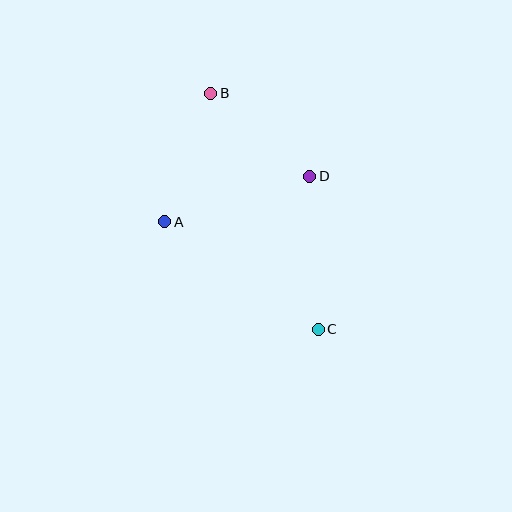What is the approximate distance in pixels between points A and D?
The distance between A and D is approximately 152 pixels.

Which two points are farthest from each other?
Points B and C are farthest from each other.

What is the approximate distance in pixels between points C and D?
The distance between C and D is approximately 153 pixels.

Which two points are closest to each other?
Points B and D are closest to each other.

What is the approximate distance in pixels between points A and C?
The distance between A and C is approximately 187 pixels.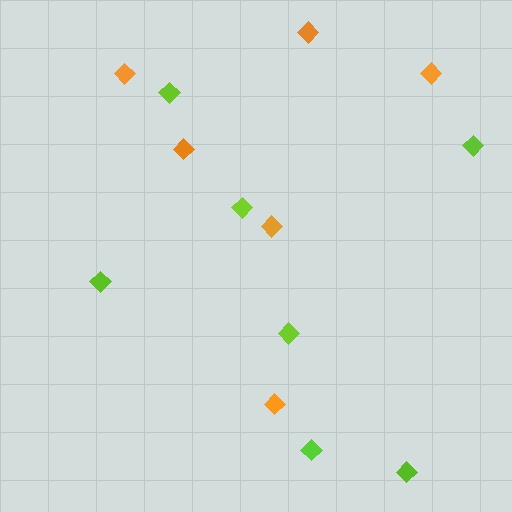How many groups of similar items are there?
There are 2 groups: one group of lime diamonds (7) and one group of orange diamonds (6).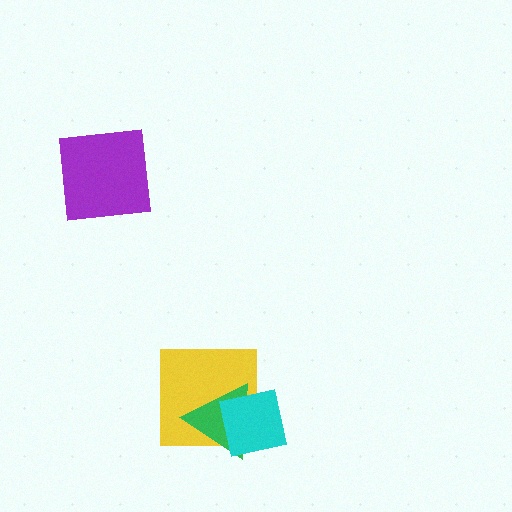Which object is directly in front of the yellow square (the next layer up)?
The green triangle is directly in front of the yellow square.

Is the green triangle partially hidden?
Yes, it is partially covered by another shape.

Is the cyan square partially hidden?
No, no other shape covers it.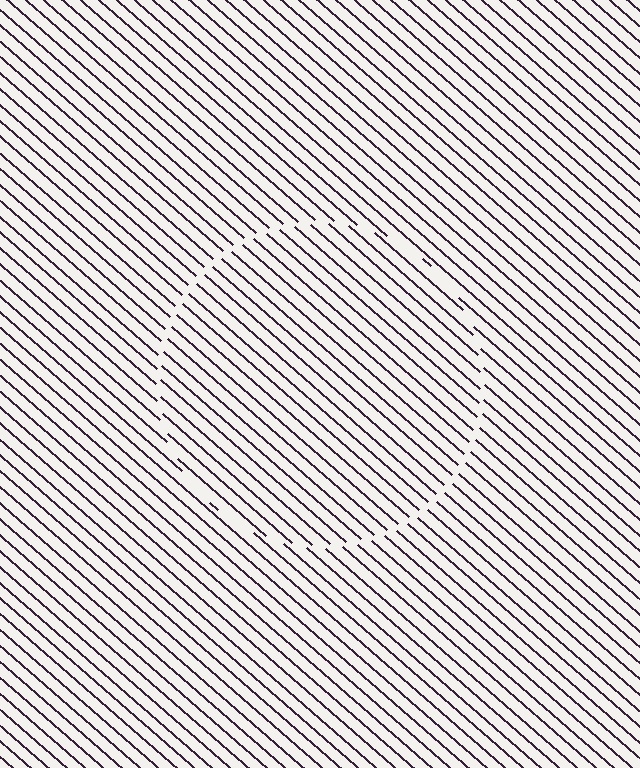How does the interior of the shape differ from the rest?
The interior of the shape contains the same grating, shifted by half a period — the contour is defined by the phase discontinuity where line-ends from the inner and outer gratings abut.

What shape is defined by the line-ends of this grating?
An illusory circle. The interior of the shape contains the same grating, shifted by half a period — the contour is defined by the phase discontinuity where line-ends from the inner and outer gratings abut.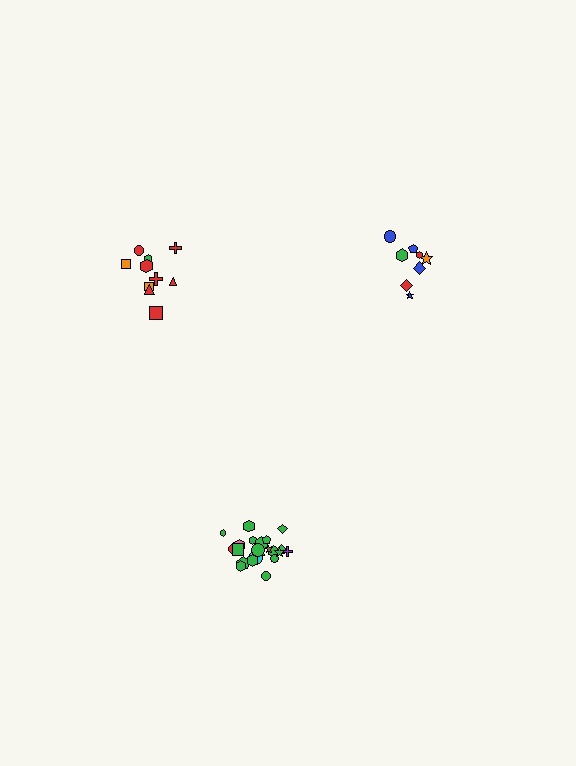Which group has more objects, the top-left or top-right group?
The top-left group.